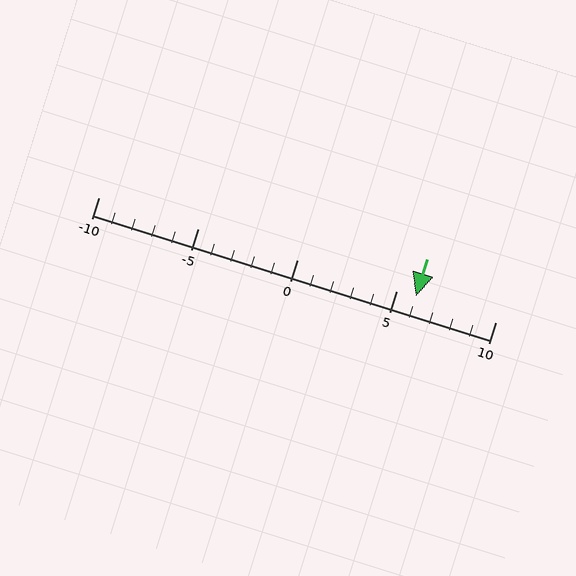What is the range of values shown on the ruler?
The ruler shows values from -10 to 10.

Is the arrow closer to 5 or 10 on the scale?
The arrow is closer to 5.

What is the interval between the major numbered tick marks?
The major tick marks are spaced 5 units apart.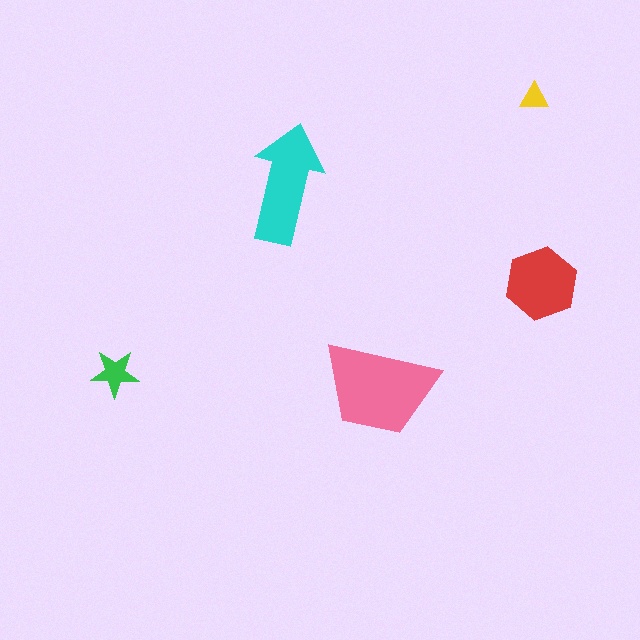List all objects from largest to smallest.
The pink trapezoid, the cyan arrow, the red hexagon, the green star, the yellow triangle.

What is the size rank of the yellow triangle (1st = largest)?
5th.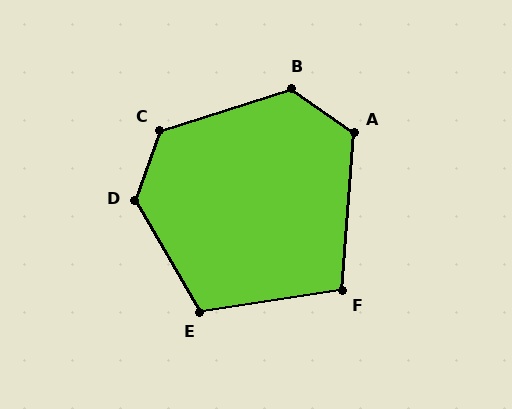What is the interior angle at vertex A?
Approximately 121 degrees (obtuse).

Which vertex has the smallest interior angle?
F, at approximately 103 degrees.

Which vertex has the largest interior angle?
D, at approximately 130 degrees.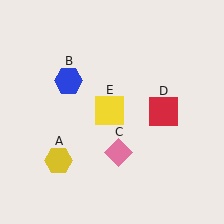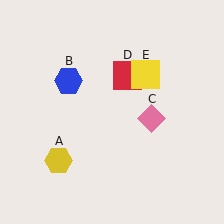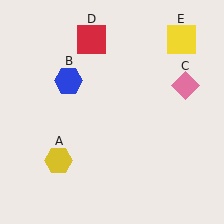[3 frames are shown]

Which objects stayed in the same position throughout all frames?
Yellow hexagon (object A) and blue hexagon (object B) remained stationary.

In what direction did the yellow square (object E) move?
The yellow square (object E) moved up and to the right.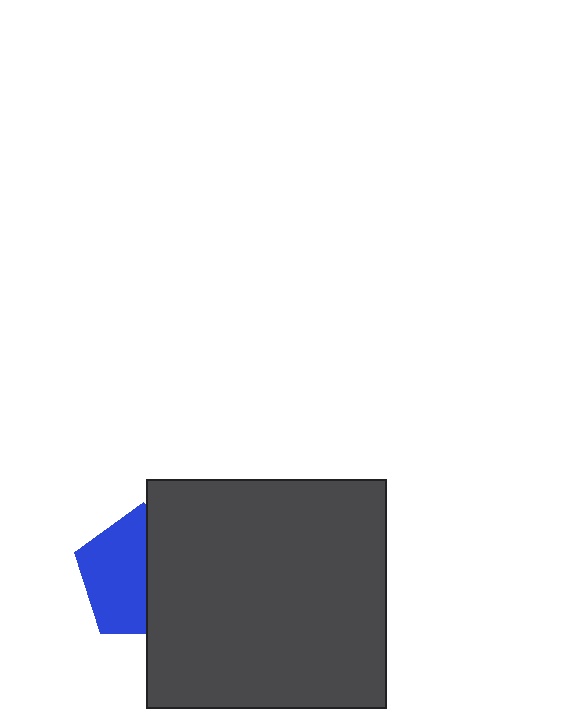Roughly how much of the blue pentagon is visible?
About half of it is visible (roughly 52%).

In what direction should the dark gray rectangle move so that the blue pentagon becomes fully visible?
The dark gray rectangle should move right. That is the shortest direction to clear the overlap and leave the blue pentagon fully visible.